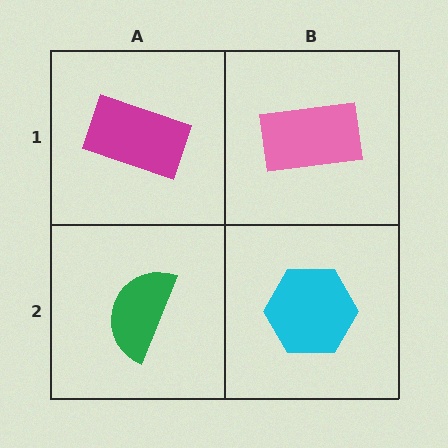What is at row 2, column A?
A green semicircle.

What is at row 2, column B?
A cyan hexagon.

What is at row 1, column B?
A pink rectangle.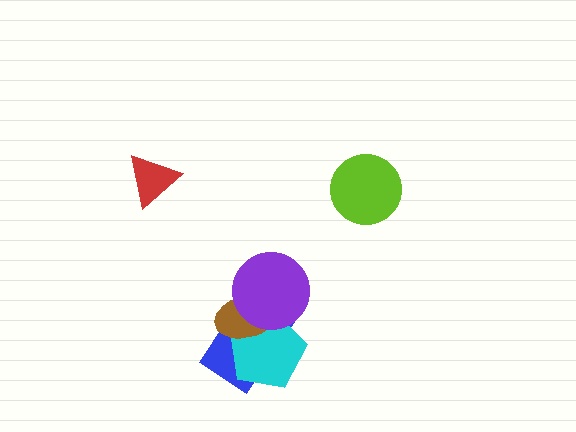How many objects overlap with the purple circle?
3 objects overlap with the purple circle.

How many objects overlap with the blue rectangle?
3 objects overlap with the blue rectangle.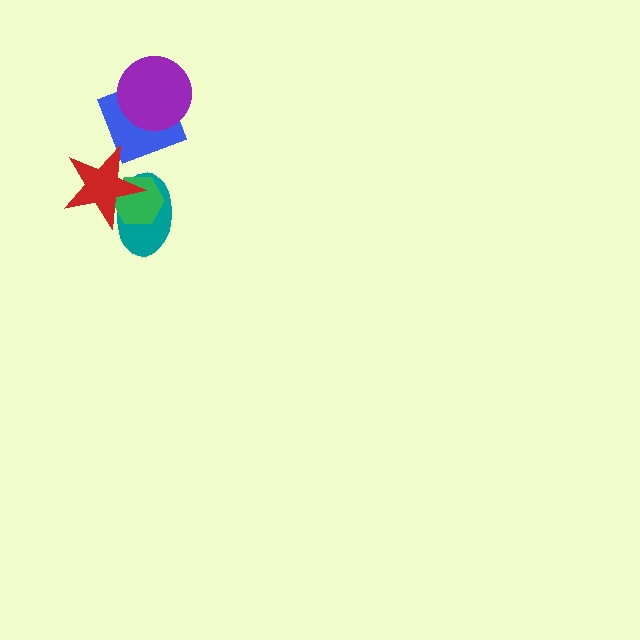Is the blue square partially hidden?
Yes, it is partially covered by another shape.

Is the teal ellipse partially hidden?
Yes, it is partially covered by another shape.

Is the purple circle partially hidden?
No, no other shape covers it.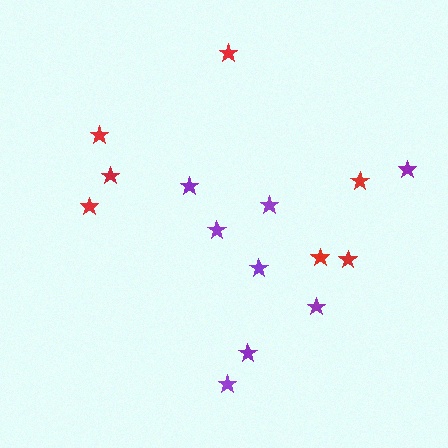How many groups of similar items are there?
There are 2 groups: one group of purple stars (8) and one group of red stars (7).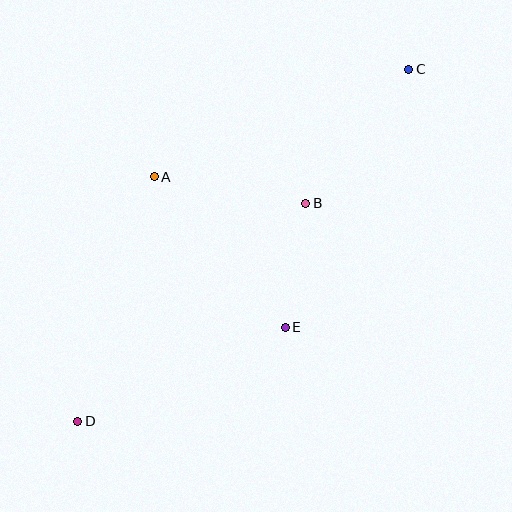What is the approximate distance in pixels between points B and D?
The distance between B and D is approximately 315 pixels.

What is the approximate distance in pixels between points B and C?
The distance between B and C is approximately 169 pixels.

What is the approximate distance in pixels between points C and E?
The distance between C and E is approximately 286 pixels.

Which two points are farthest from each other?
Points C and D are farthest from each other.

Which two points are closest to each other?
Points B and E are closest to each other.